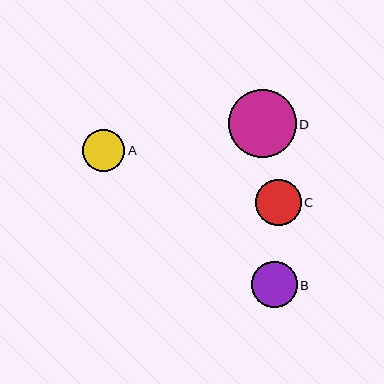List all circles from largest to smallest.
From largest to smallest: D, C, B, A.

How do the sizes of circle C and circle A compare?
Circle C and circle A are approximately the same size.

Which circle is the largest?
Circle D is the largest with a size of approximately 68 pixels.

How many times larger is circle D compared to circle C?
Circle D is approximately 1.5 times the size of circle C.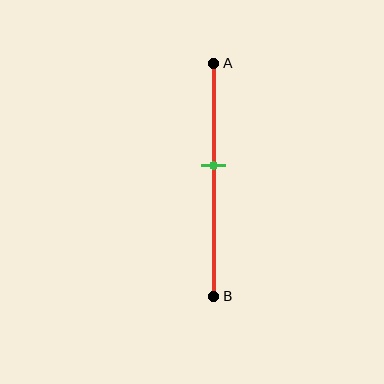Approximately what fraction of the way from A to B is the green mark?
The green mark is approximately 45% of the way from A to B.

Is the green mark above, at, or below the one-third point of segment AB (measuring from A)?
The green mark is below the one-third point of segment AB.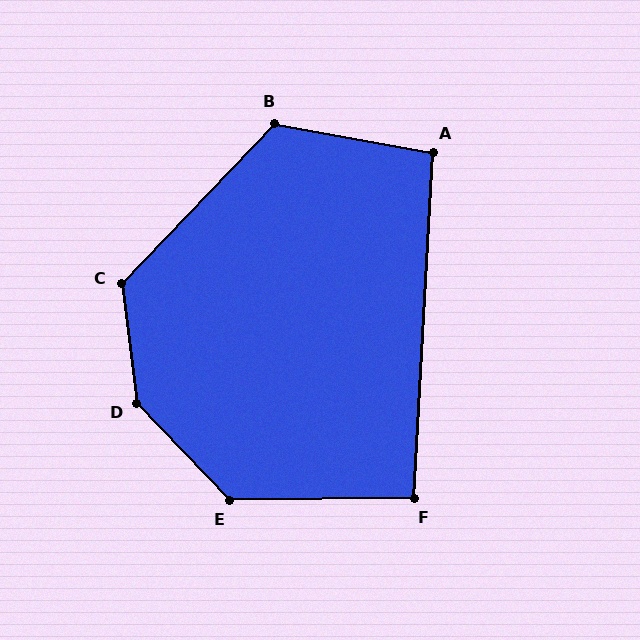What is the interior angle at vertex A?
Approximately 97 degrees (obtuse).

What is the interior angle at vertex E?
Approximately 133 degrees (obtuse).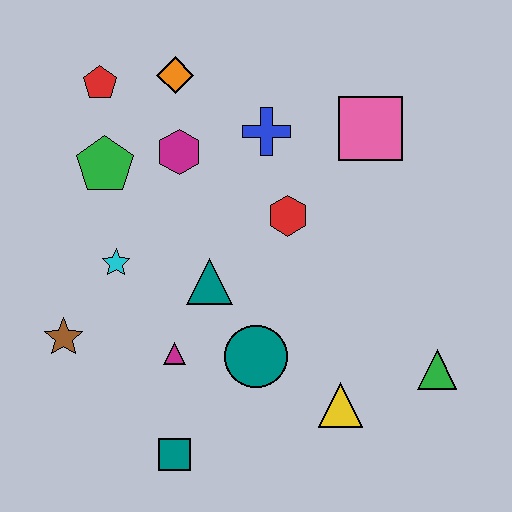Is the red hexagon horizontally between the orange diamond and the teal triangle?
No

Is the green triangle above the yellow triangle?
Yes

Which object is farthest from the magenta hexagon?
The green triangle is farthest from the magenta hexagon.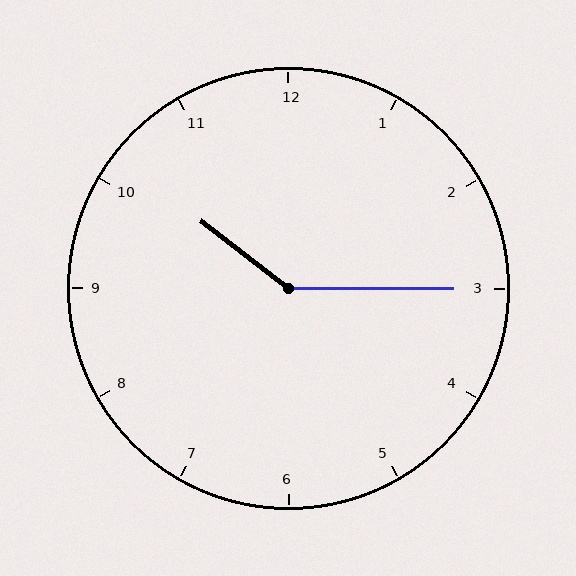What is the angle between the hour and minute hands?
Approximately 142 degrees.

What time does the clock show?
10:15.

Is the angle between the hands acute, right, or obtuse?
It is obtuse.